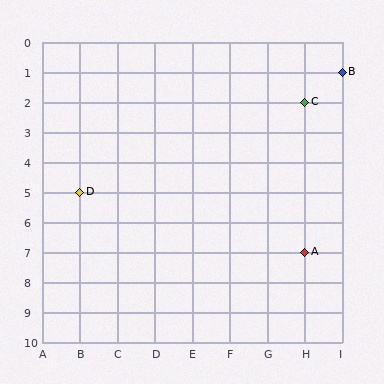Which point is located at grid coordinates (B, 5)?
Point D is at (B, 5).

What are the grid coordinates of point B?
Point B is at grid coordinates (I, 1).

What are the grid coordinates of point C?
Point C is at grid coordinates (H, 2).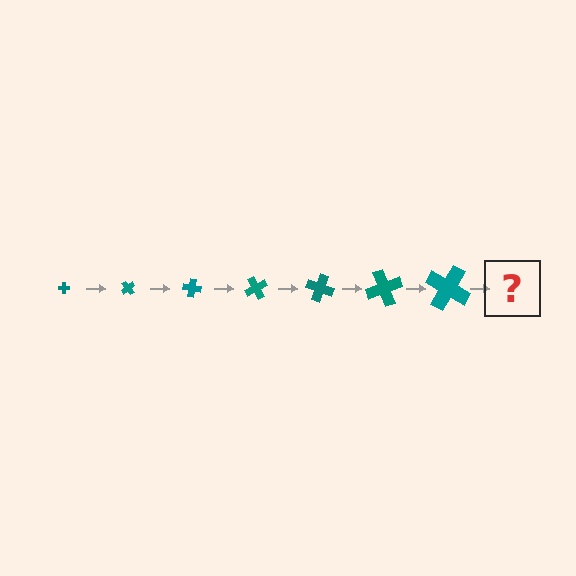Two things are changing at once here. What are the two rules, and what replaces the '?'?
The two rules are that the cross grows larger each step and it rotates 50 degrees each step. The '?' should be a cross, larger than the previous one and rotated 350 degrees from the start.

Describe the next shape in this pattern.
It should be a cross, larger than the previous one and rotated 350 degrees from the start.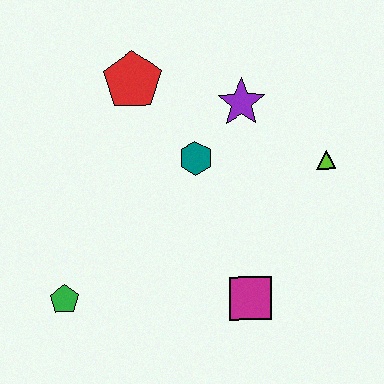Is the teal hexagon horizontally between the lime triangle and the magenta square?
No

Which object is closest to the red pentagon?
The teal hexagon is closest to the red pentagon.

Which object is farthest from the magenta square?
The red pentagon is farthest from the magenta square.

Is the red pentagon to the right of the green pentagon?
Yes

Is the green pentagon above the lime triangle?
No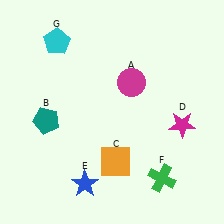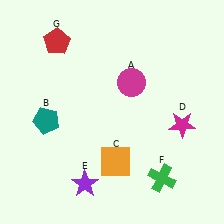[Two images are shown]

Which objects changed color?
E changed from blue to purple. G changed from cyan to red.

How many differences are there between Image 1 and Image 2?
There are 2 differences between the two images.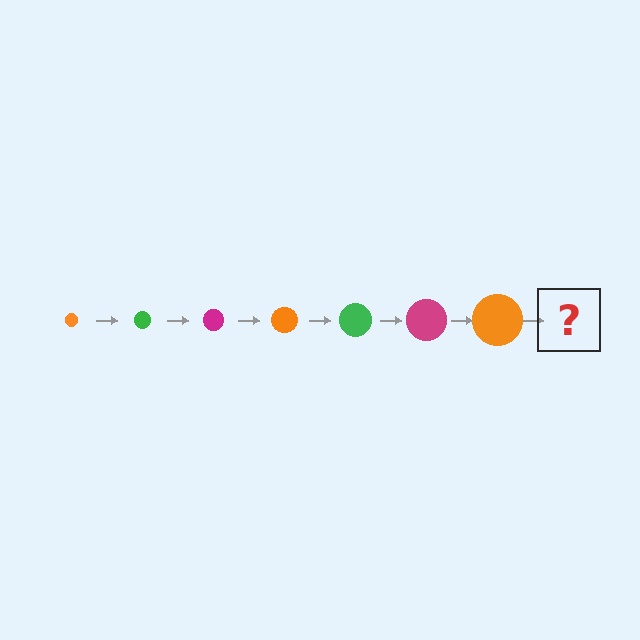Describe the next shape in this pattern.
It should be a green circle, larger than the previous one.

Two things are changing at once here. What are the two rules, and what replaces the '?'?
The two rules are that the circle grows larger each step and the color cycles through orange, green, and magenta. The '?' should be a green circle, larger than the previous one.